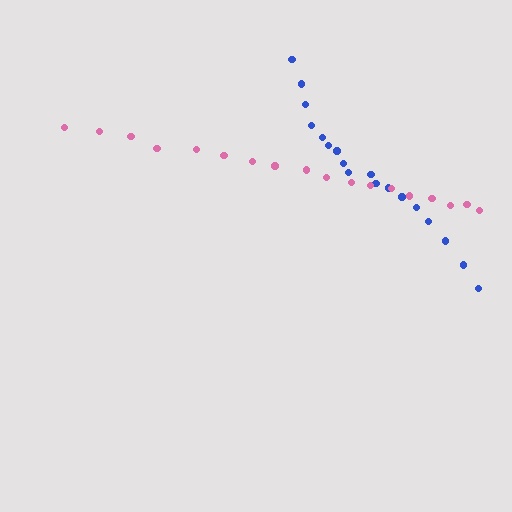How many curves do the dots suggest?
There are 2 distinct paths.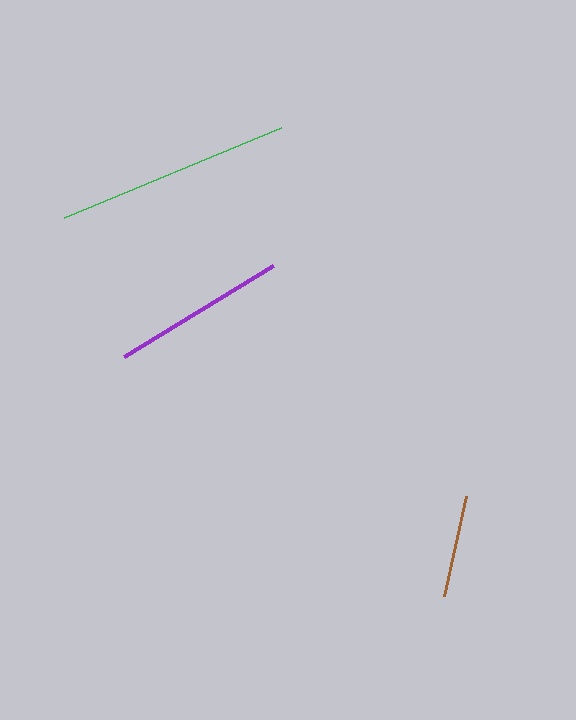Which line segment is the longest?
The green line is the longest at approximately 235 pixels.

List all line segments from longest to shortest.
From longest to shortest: green, purple, brown.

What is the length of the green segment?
The green segment is approximately 235 pixels long.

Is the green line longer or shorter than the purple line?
The green line is longer than the purple line.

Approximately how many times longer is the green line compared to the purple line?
The green line is approximately 1.3 times the length of the purple line.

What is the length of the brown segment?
The brown segment is approximately 103 pixels long.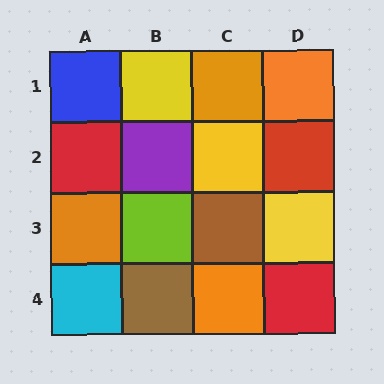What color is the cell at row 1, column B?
Yellow.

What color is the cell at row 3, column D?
Yellow.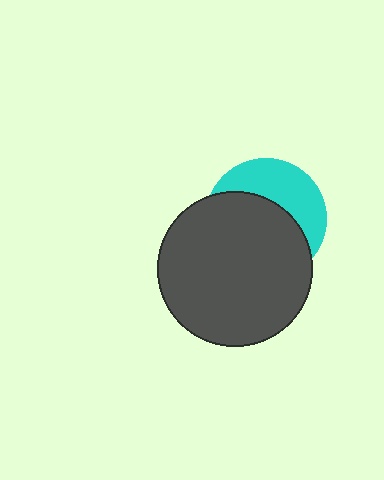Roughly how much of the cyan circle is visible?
A small part of it is visible (roughly 39%).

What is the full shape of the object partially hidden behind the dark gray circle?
The partially hidden object is a cyan circle.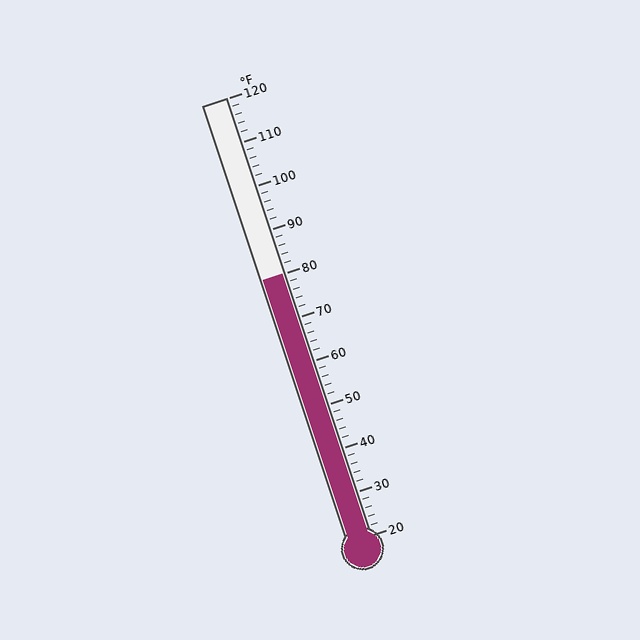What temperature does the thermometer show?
The thermometer shows approximately 80°F.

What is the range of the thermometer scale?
The thermometer scale ranges from 20°F to 120°F.